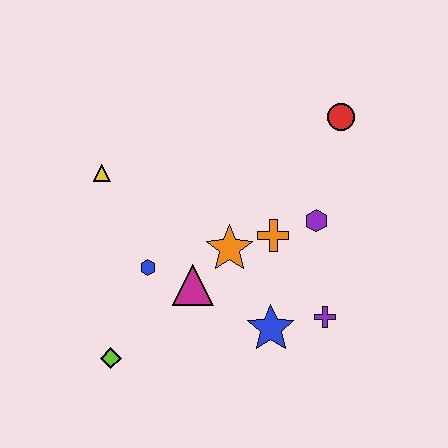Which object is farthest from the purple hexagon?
The lime diamond is farthest from the purple hexagon.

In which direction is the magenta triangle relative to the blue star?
The magenta triangle is to the left of the blue star.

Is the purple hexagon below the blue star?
No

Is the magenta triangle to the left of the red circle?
Yes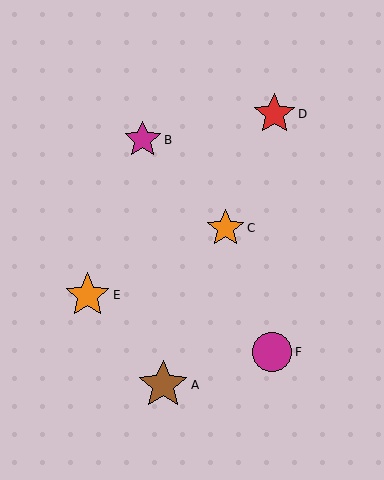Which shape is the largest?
The brown star (labeled A) is the largest.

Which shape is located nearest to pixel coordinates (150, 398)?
The brown star (labeled A) at (163, 385) is nearest to that location.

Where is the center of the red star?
The center of the red star is at (274, 114).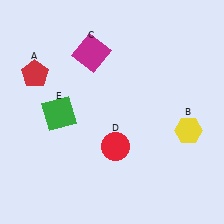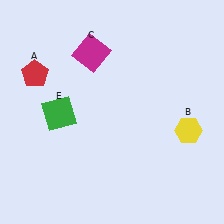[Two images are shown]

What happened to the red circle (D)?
The red circle (D) was removed in Image 2. It was in the bottom-right area of Image 1.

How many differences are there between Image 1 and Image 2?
There is 1 difference between the two images.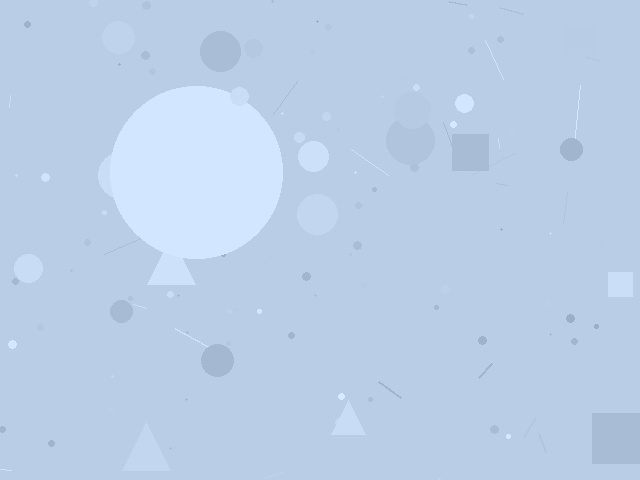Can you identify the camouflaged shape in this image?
The camouflaged shape is a circle.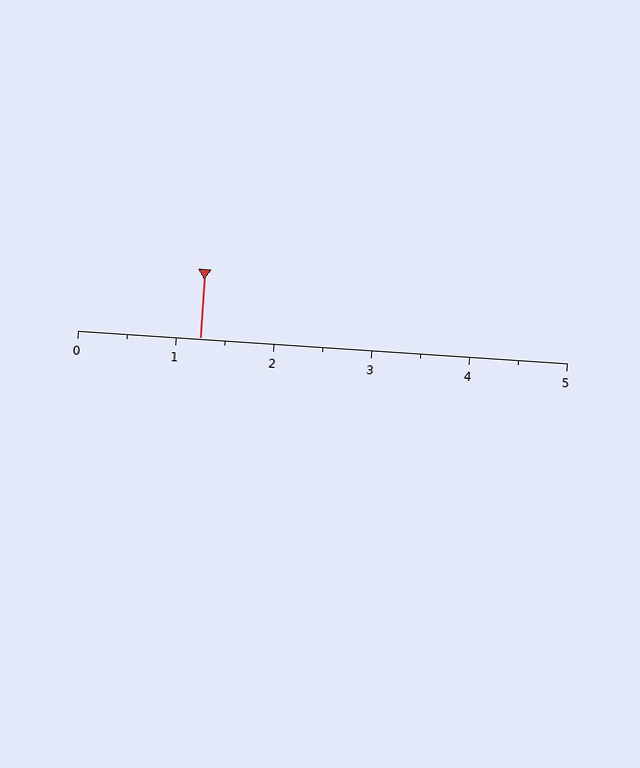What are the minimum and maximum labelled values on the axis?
The axis runs from 0 to 5.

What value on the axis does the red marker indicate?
The marker indicates approximately 1.2.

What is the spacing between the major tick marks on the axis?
The major ticks are spaced 1 apart.